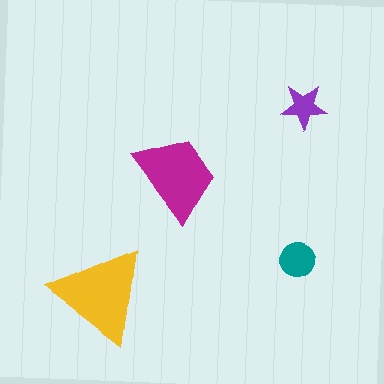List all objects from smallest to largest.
The purple star, the teal circle, the magenta trapezoid, the yellow triangle.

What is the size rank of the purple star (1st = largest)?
4th.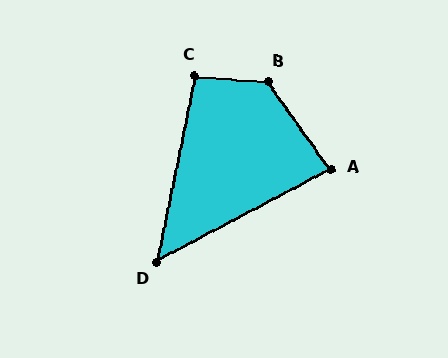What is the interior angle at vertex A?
Approximately 83 degrees (acute).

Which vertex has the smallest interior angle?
D, at approximately 50 degrees.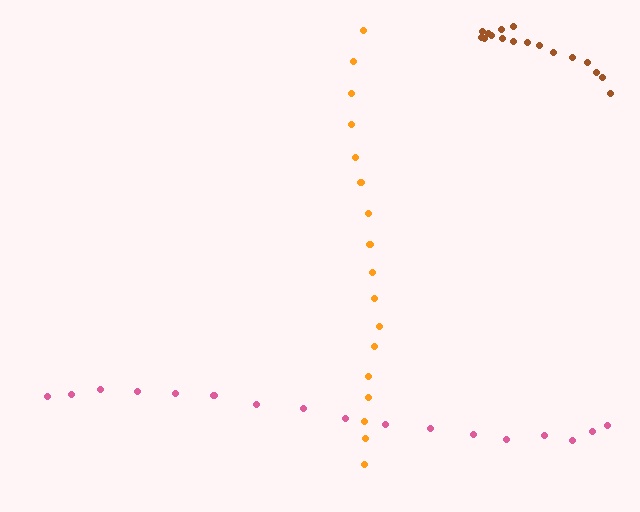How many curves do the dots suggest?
There are 3 distinct paths.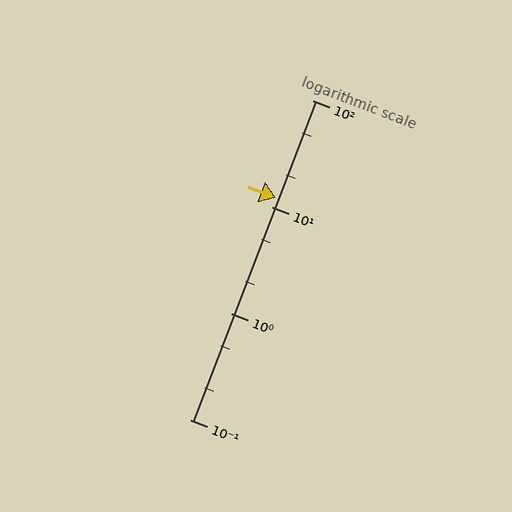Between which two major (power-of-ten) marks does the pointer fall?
The pointer is between 10 and 100.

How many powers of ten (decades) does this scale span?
The scale spans 3 decades, from 0.1 to 100.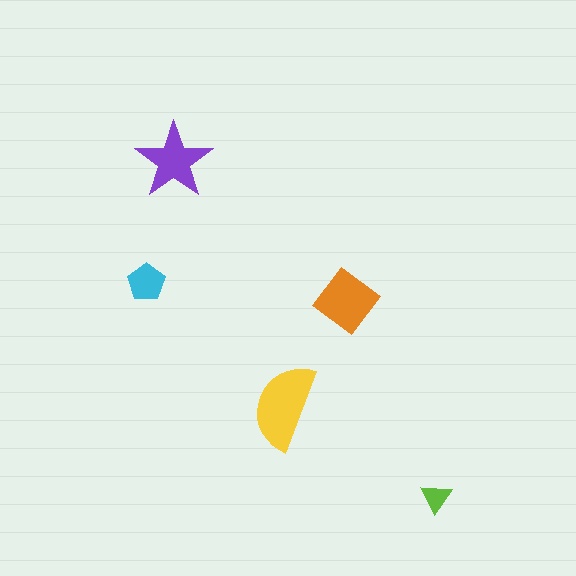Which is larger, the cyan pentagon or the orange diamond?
The orange diamond.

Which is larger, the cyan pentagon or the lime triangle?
The cyan pentagon.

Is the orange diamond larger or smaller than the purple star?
Larger.